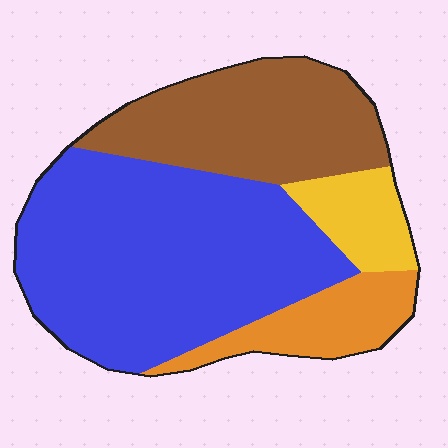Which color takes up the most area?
Blue, at roughly 50%.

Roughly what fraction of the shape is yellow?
Yellow covers about 10% of the shape.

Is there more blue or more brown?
Blue.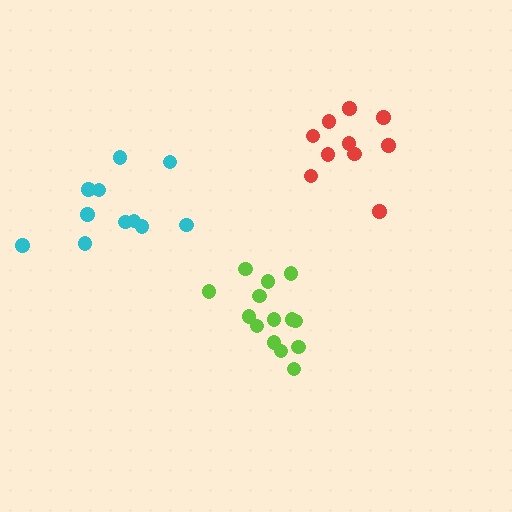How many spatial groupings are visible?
There are 3 spatial groupings.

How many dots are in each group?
Group 1: 14 dots, Group 2: 11 dots, Group 3: 10 dots (35 total).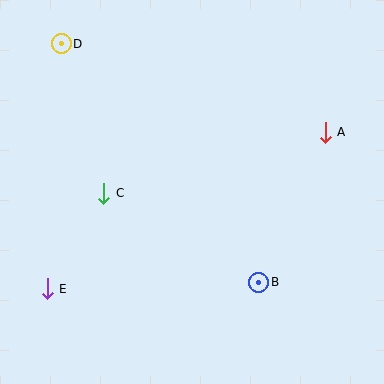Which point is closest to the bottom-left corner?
Point E is closest to the bottom-left corner.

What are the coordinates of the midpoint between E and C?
The midpoint between E and C is at (75, 241).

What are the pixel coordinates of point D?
Point D is at (61, 44).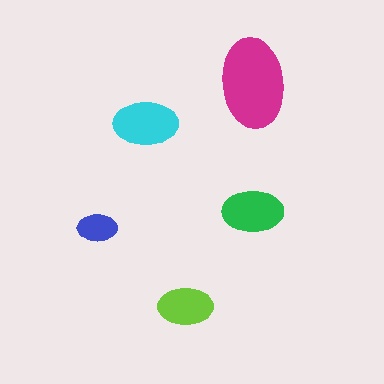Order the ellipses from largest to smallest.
the magenta one, the cyan one, the green one, the lime one, the blue one.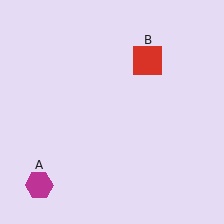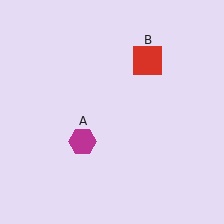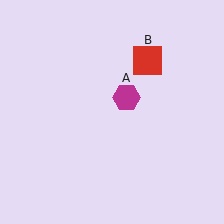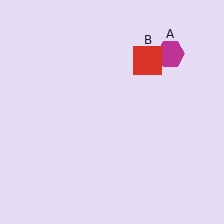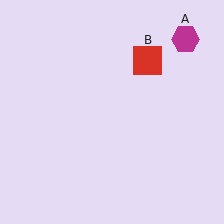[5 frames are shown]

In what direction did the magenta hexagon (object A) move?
The magenta hexagon (object A) moved up and to the right.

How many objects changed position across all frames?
1 object changed position: magenta hexagon (object A).